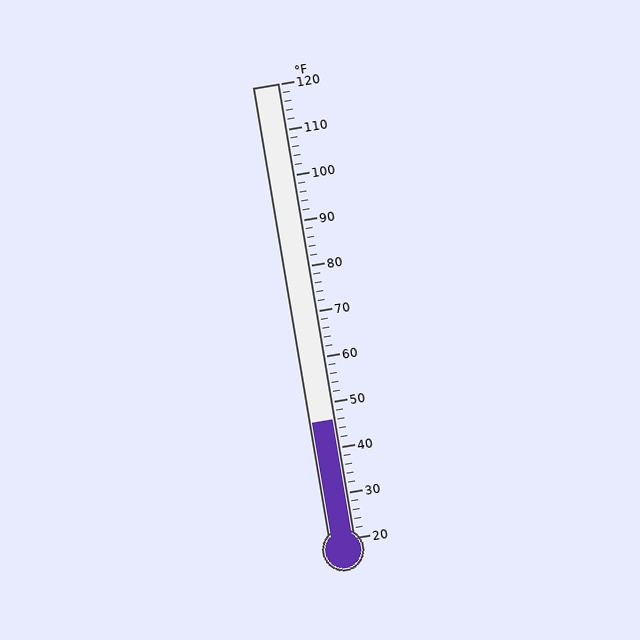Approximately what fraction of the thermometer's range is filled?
The thermometer is filled to approximately 25% of its range.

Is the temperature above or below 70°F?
The temperature is below 70°F.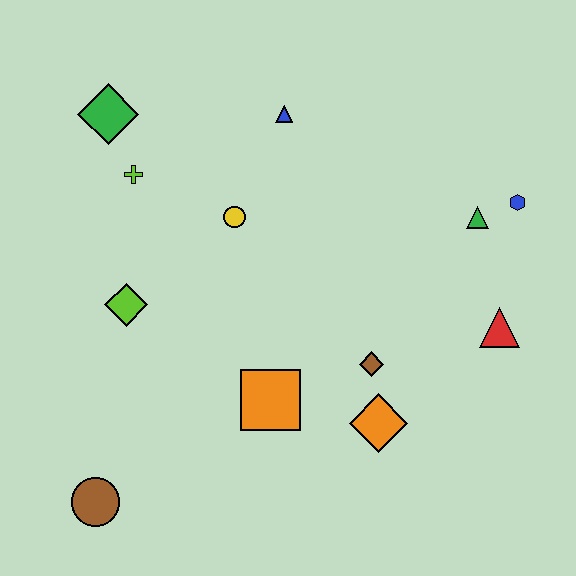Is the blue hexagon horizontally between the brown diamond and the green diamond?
No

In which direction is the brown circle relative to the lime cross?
The brown circle is below the lime cross.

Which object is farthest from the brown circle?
The blue hexagon is farthest from the brown circle.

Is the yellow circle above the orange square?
Yes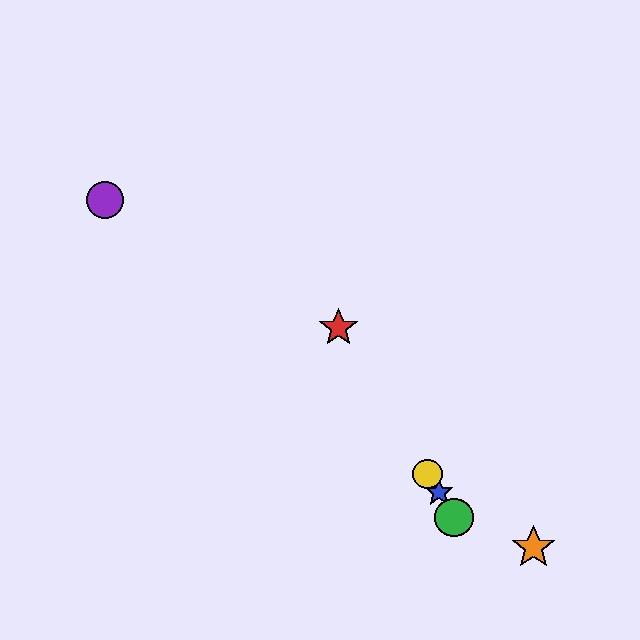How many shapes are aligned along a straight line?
4 shapes (the red star, the blue star, the green circle, the yellow circle) are aligned along a straight line.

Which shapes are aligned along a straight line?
The red star, the blue star, the green circle, the yellow circle are aligned along a straight line.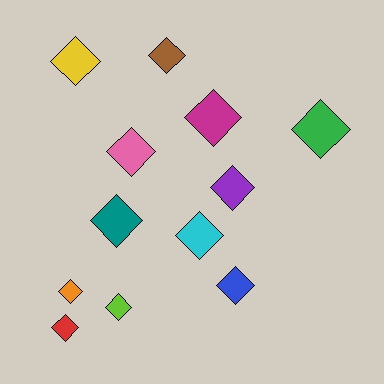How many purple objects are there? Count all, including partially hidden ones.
There is 1 purple object.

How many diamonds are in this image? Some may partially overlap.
There are 12 diamonds.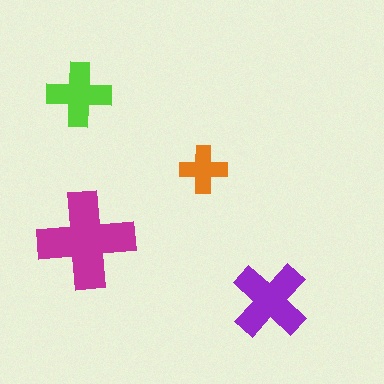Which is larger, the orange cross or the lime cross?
The lime one.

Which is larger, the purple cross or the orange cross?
The purple one.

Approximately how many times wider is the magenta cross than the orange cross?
About 2 times wider.